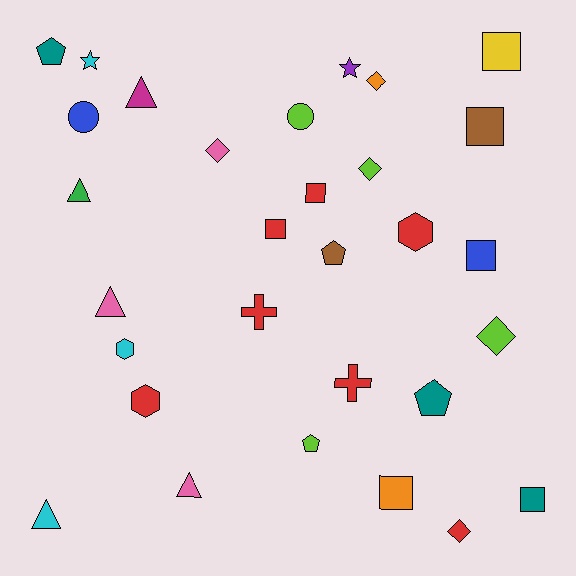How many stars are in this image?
There are 2 stars.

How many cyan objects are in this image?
There are 3 cyan objects.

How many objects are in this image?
There are 30 objects.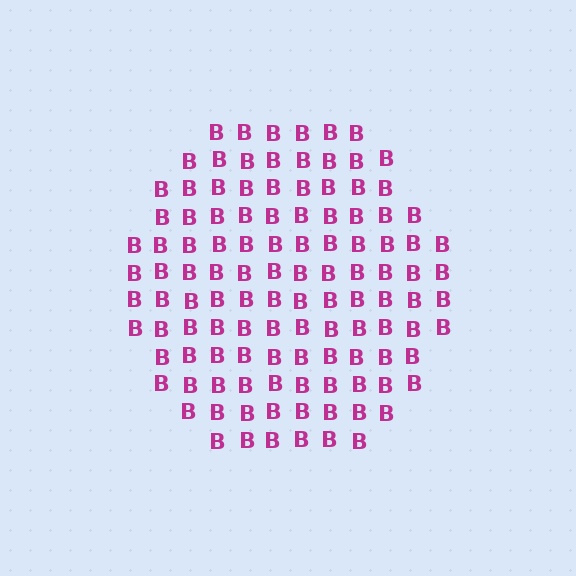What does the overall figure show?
The overall figure shows a hexagon.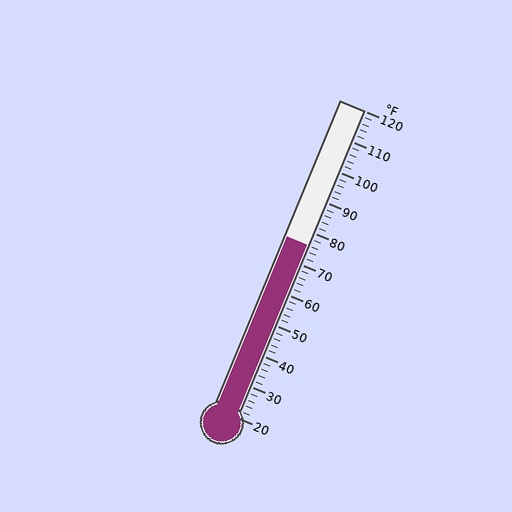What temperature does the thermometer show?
The thermometer shows approximately 76°F.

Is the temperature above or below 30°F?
The temperature is above 30°F.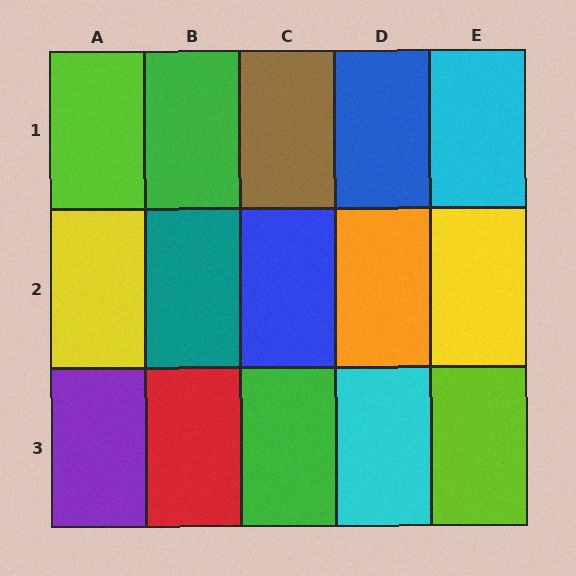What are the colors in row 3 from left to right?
Purple, red, green, cyan, lime.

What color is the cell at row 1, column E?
Cyan.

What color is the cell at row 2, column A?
Yellow.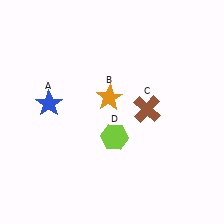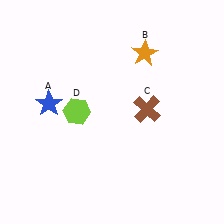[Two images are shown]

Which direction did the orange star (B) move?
The orange star (B) moved up.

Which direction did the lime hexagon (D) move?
The lime hexagon (D) moved left.